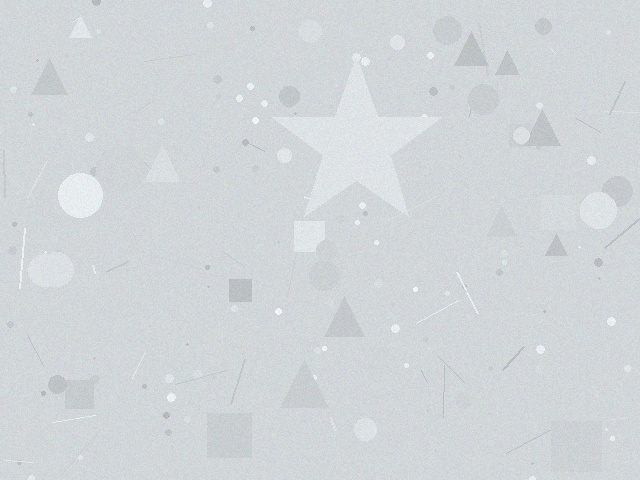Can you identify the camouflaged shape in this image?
The camouflaged shape is a star.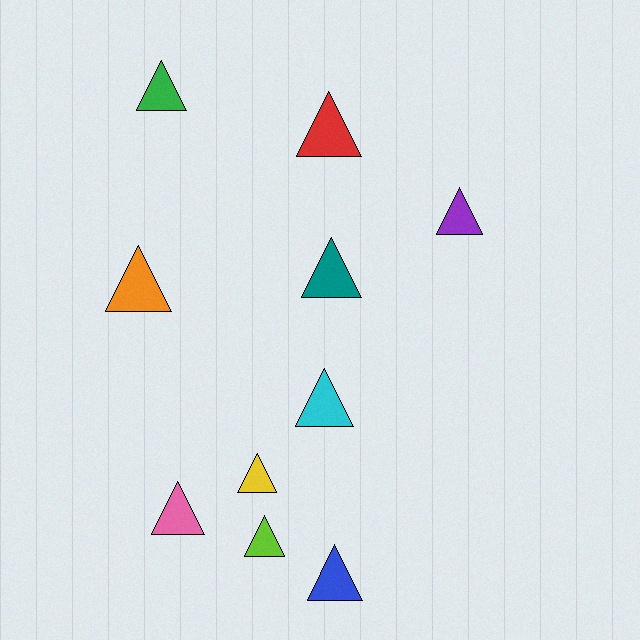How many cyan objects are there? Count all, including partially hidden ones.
There is 1 cyan object.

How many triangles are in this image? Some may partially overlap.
There are 10 triangles.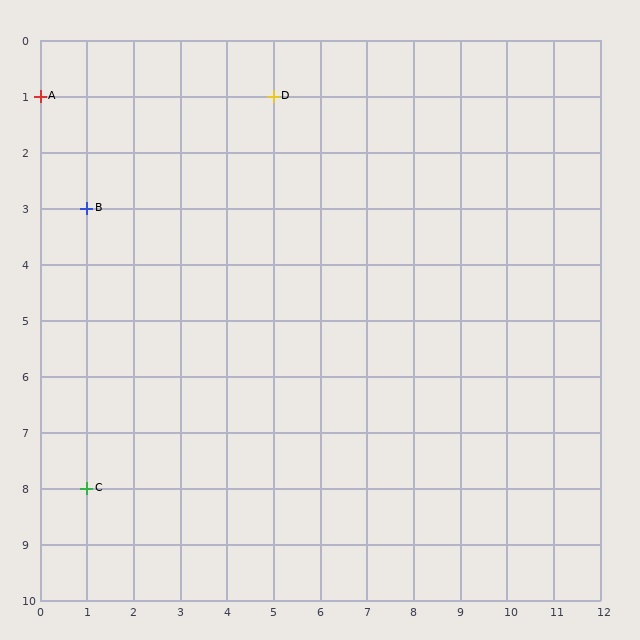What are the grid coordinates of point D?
Point D is at grid coordinates (5, 1).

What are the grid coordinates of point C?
Point C is at grid coordinates (1, 8).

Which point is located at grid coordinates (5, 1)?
Point D is at (5, 1).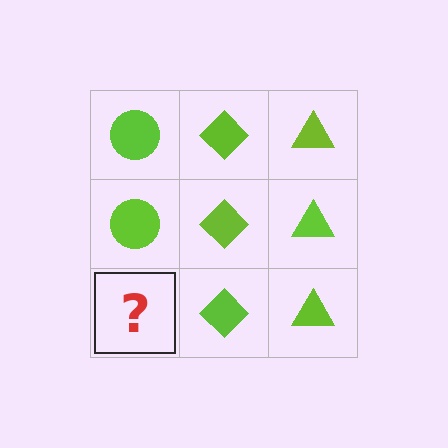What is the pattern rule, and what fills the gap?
The rule is that each column has a consistent shape. The gap should be filled with a lime circle.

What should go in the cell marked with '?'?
The missing cell should contain a lime circle.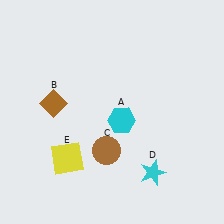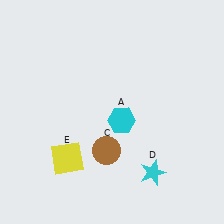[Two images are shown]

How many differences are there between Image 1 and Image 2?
There is 1 difference between the two images.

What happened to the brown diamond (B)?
The brown diamond (B) was removed in Image 2. It was in the top-left area of Image 1.